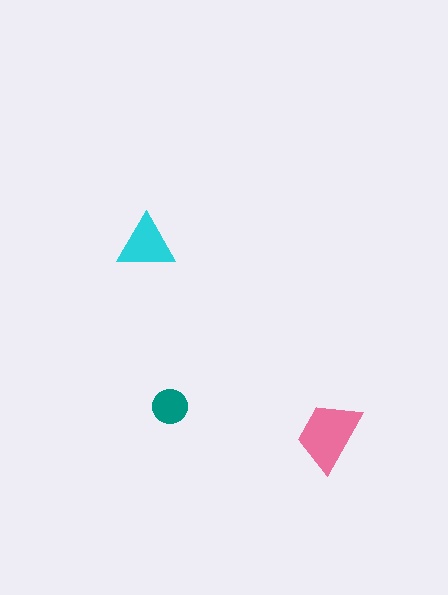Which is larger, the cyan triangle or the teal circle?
The cyan triangle.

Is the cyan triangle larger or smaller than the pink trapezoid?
Smaller.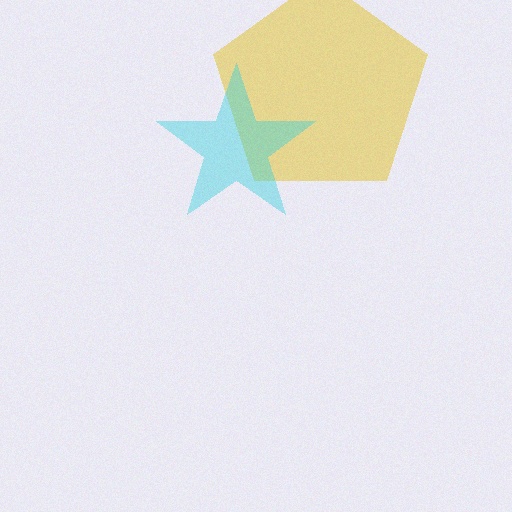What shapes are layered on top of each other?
The layered shapes are: a yellow pentagon, a cyan star.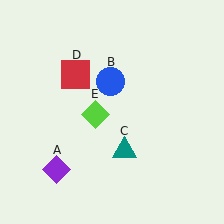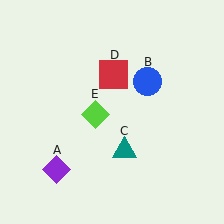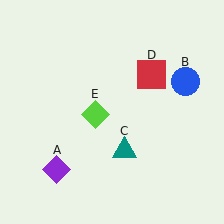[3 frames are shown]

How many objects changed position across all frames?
2 objects changed position: blue circle (object B), red square (object D).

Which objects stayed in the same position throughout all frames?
Purple diamond (object A) and teal triangle (object C) and lime diamond (object E) remained stationary.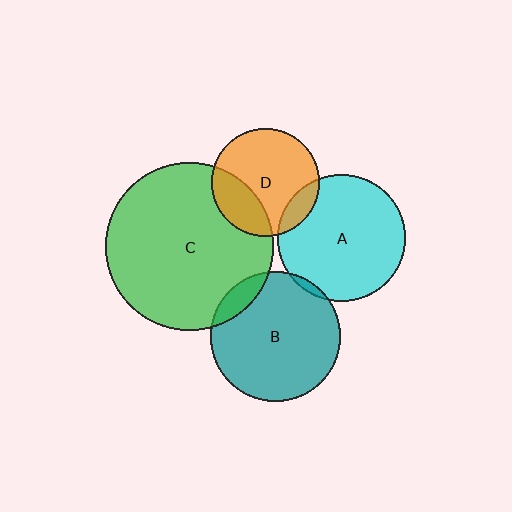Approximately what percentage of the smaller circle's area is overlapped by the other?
Approximately 10%.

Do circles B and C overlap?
Yes.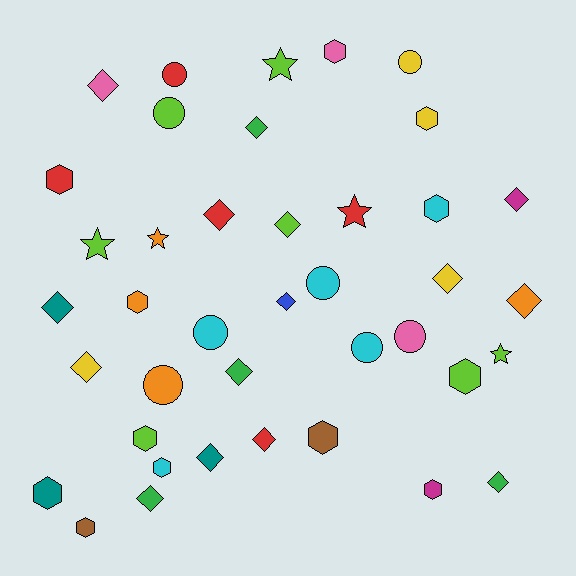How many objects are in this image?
There are 40 objects.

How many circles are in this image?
There are 8 circles.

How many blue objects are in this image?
There is 1 blue object.